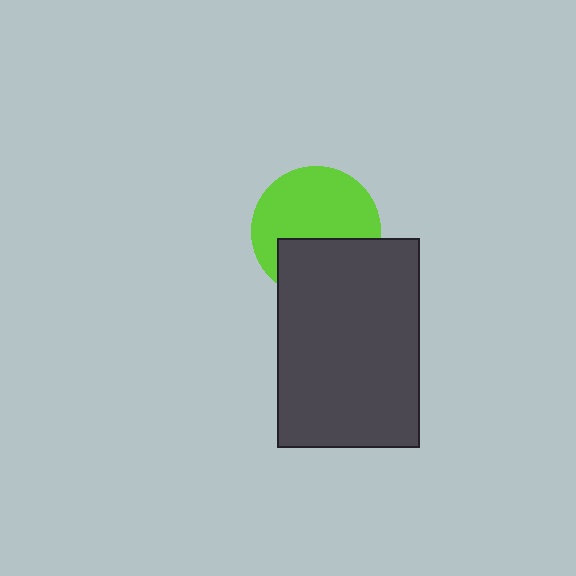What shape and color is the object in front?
The object in front is a dark gray rectangle.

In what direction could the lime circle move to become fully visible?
The lime circle could move up. That would shift it out from behind the dark gray rectangle entirely.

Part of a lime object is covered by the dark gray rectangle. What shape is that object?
It is a circle.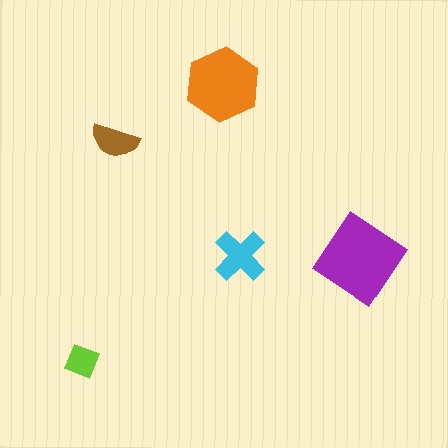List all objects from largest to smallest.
The purple diamond, the orange hexagon, the cyan cross, the brown semicircle, the lime diamond.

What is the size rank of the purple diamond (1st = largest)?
1st.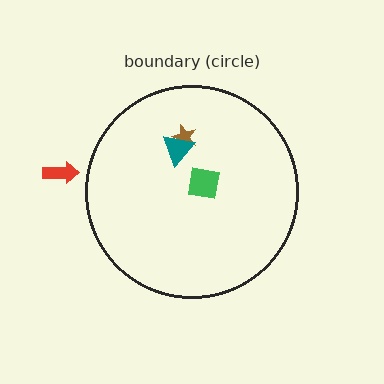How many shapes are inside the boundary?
3 inside, 1 outside.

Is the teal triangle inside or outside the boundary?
Inside.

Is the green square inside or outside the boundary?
Inside.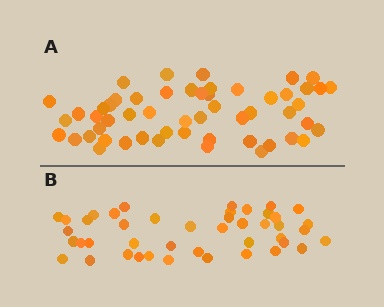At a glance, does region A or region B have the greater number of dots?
Region A (the top region) has more dots.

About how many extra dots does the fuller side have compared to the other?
Region A has roughly 10 or so more dots than region B.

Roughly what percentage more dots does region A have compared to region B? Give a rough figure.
About 25% more.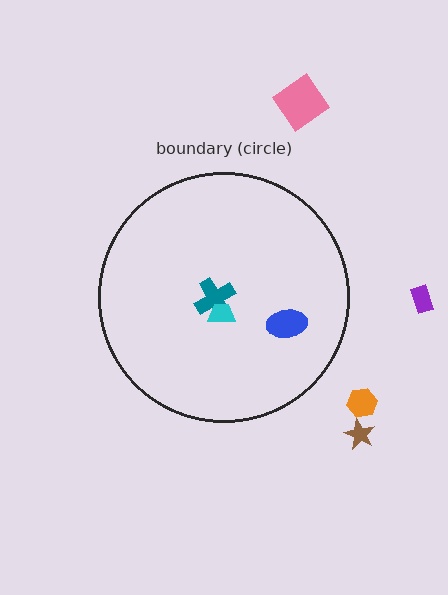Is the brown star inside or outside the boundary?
Outside.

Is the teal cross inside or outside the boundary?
Inside.